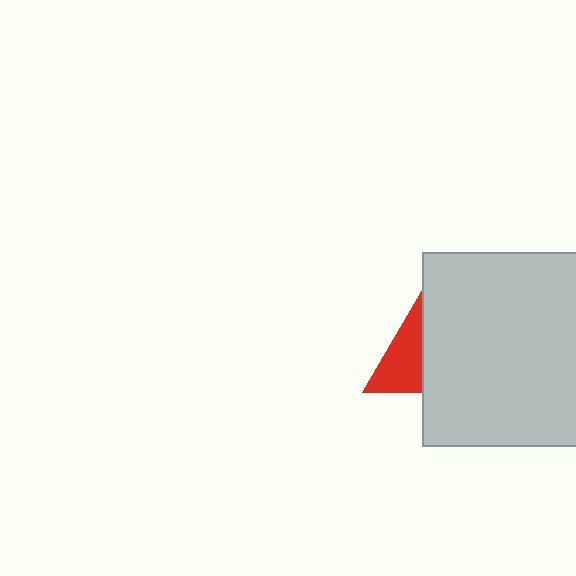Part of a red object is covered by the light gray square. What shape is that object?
It is a triangle.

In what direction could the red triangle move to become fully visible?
The red triangle could move left. That would shift it out from behind the light gray square entirely.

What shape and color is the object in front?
The object in front is a light gray square.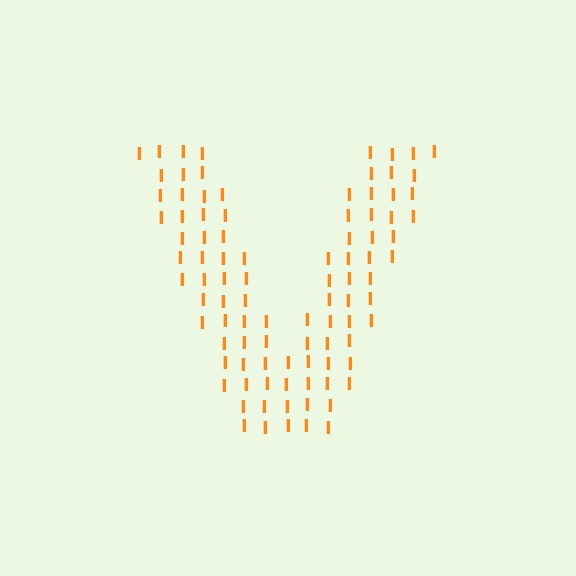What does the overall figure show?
The overall figure shows the letter V.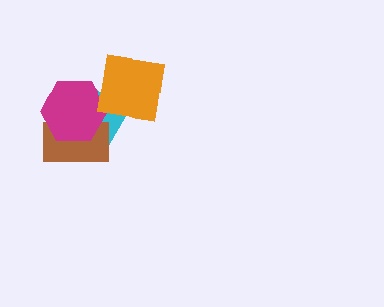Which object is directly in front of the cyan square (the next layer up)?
The brown rectangle is directly in front of the cyan square.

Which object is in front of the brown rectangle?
The magenta hexagon is in front of the brown rectangle.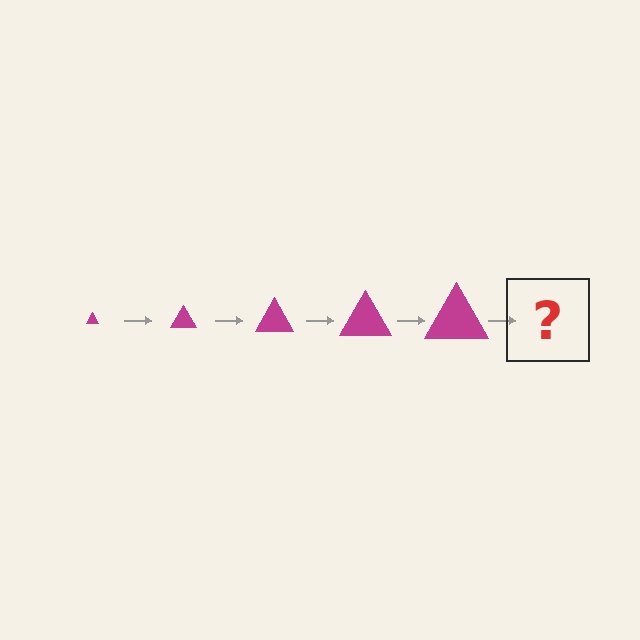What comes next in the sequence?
The next element should be a magenta triangle, larger than the previous one.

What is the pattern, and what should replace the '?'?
The pattern is that the triangle gets progressively larger each step. The '?' should be a magenta triangle, larger than the previous one.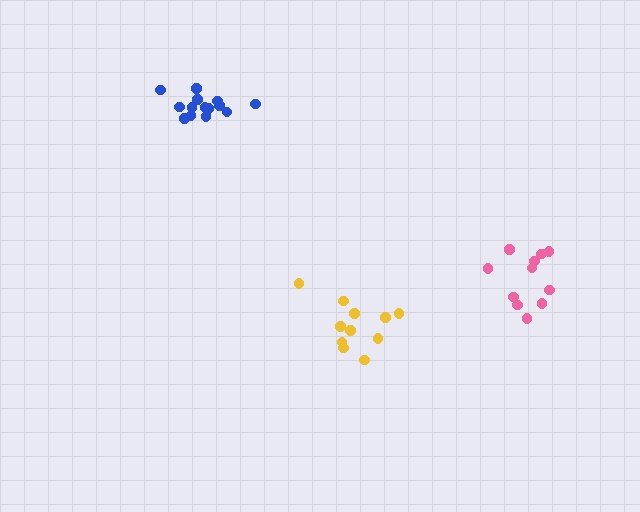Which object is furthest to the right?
The pink cluster is rightmost.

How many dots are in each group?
Group 1: 14 dots, Group 2: 11 dots, Group 3: 11 dots (36 total).